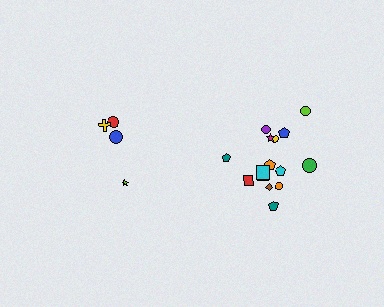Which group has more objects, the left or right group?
The right group.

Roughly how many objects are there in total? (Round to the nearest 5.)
Roughly 20 objects in total.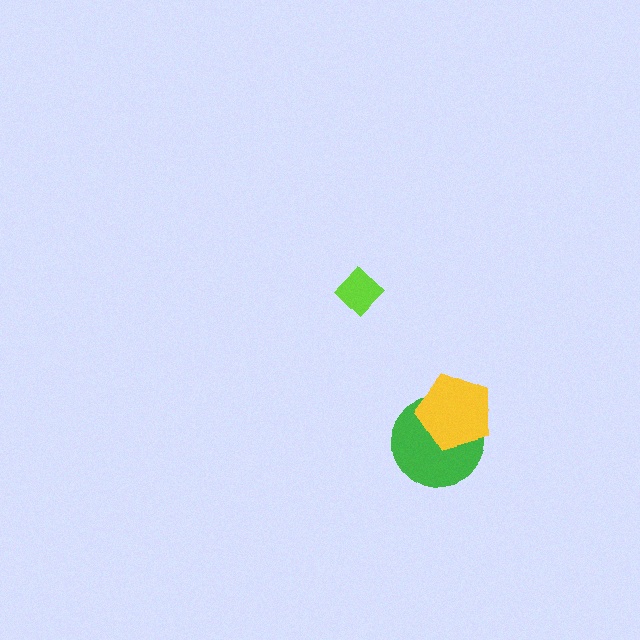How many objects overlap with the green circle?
1 object overlaps with the green circle.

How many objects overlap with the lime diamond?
0 objects overlap with the lime diamond.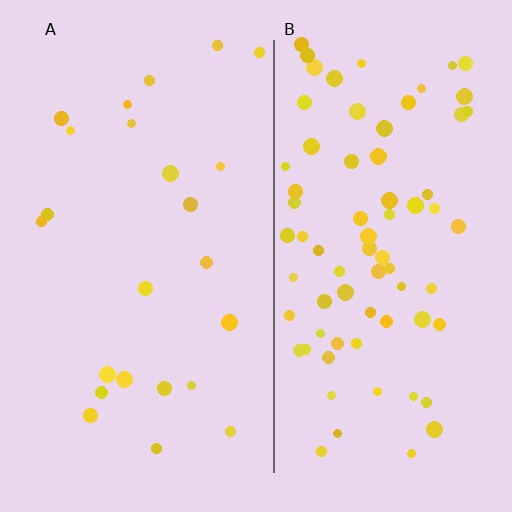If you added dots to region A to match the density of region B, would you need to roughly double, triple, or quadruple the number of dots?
Approximately triple.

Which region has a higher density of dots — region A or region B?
B (the right).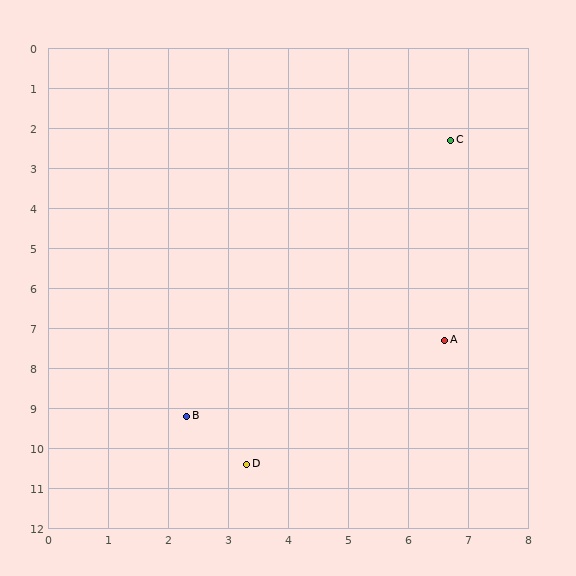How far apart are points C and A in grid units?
Points C and A are about 5.0 grid units apart.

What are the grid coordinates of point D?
Point D is at approximately (3.3, 10.4).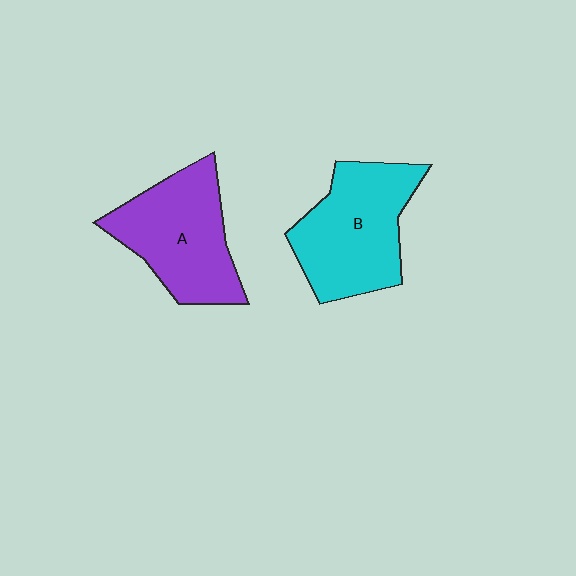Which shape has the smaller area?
Shape A (purple).